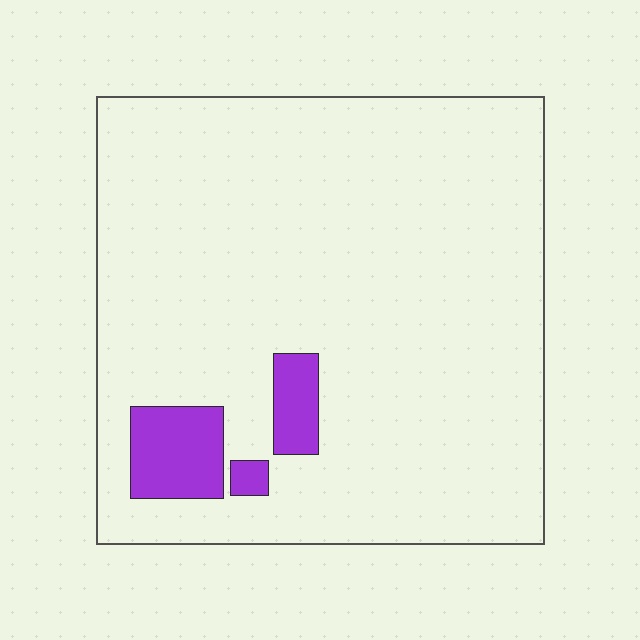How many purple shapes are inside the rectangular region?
3.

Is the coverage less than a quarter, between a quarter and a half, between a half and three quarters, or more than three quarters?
Less than a quarter.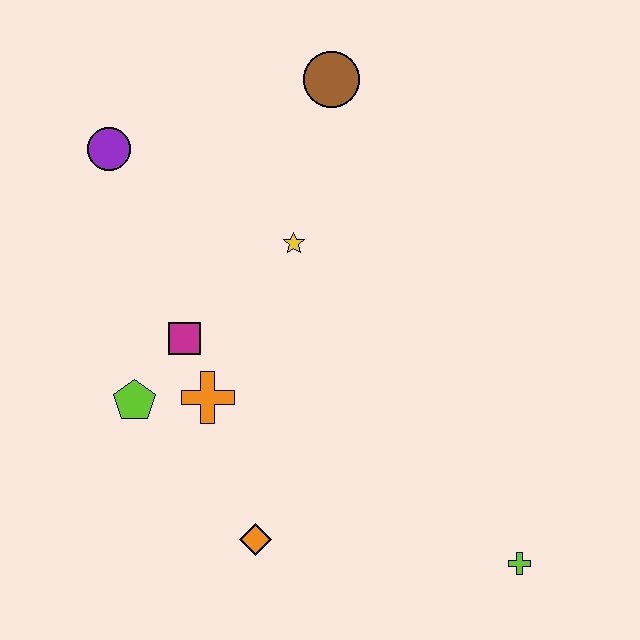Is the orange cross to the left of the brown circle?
Yes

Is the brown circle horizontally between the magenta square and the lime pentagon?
No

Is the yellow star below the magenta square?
No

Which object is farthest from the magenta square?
The lime cross is farthest from the magenta square.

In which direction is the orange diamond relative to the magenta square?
The orange diamond is below the magenta square.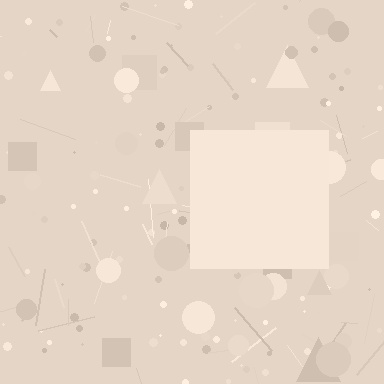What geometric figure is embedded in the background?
A square is embedded in the background.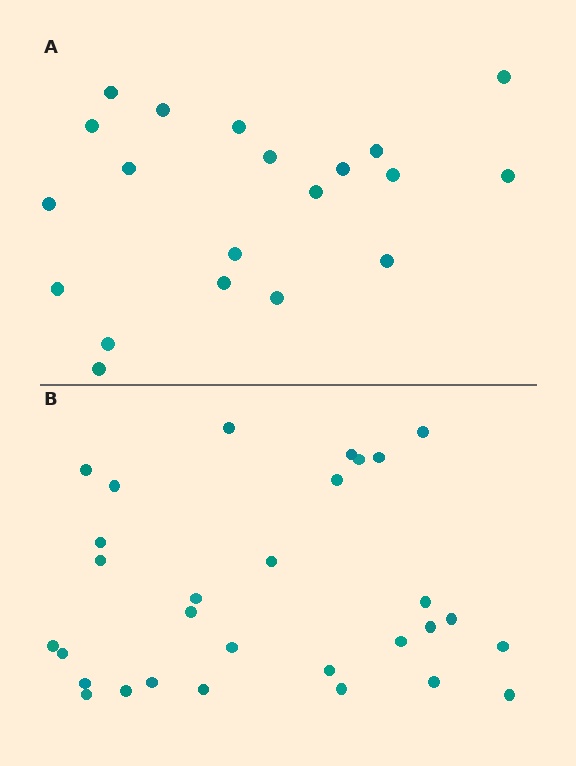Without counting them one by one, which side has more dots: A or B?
Region B (the bottom region) has more dots.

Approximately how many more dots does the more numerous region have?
Region B has roughly 10 or so more dots than region A.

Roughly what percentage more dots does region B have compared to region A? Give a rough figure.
About 50% more.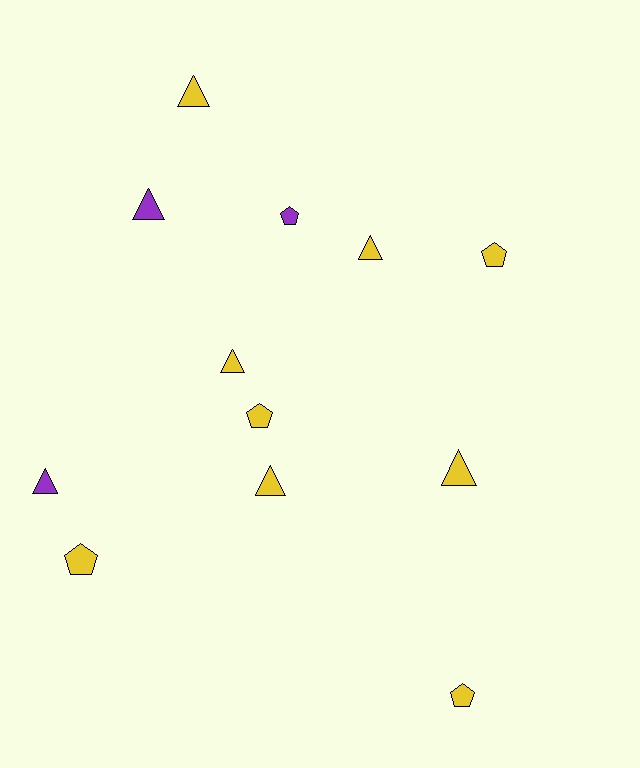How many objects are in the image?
There are 12 objects.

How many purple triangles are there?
There are 2 purple triangles.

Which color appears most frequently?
Yellow, with 9 objects.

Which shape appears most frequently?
Triangle, with 7 objects.